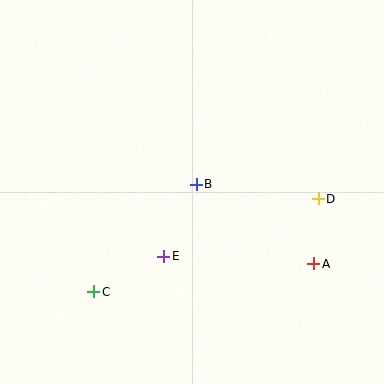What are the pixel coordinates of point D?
Point D is at (318, 199).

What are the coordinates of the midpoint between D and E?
The midpoint between D and E is at (241, 227).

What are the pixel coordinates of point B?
Point B is at (196, 184).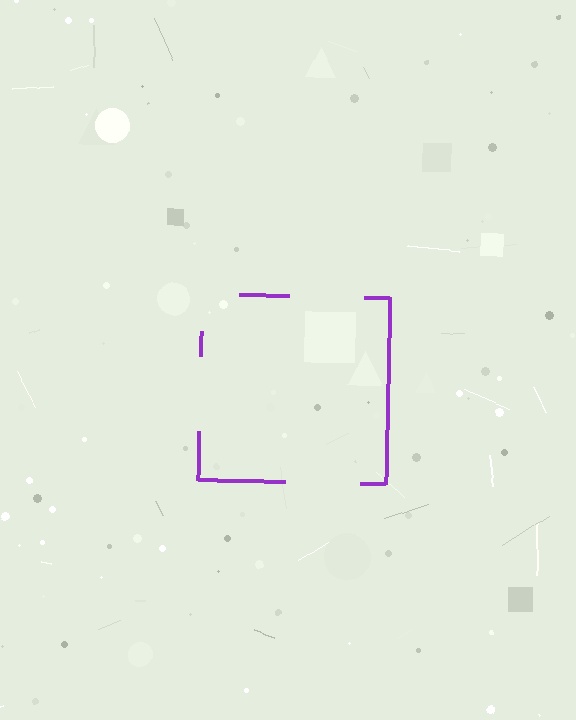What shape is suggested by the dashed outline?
The dashed outline suggests a square.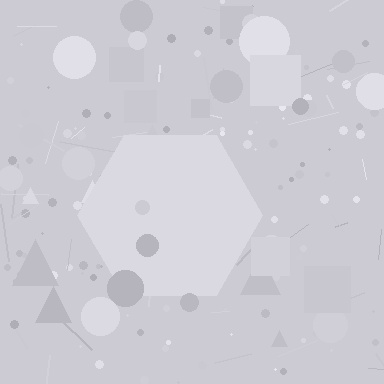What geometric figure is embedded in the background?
A hexagon is embedded in the background.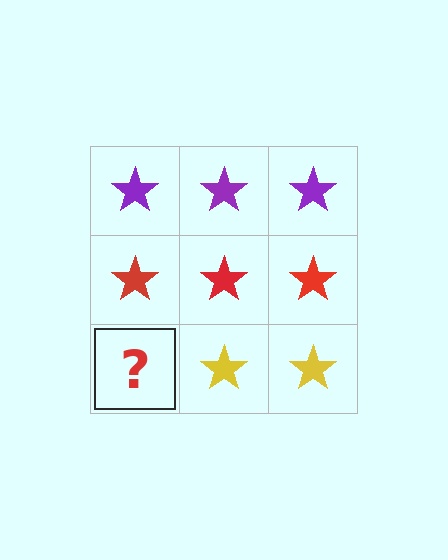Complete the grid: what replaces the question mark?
The question mark should be replaced with a yellow star.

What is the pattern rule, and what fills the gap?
The rule is that each row has a consistent color. The gap should be filled with a yellow star.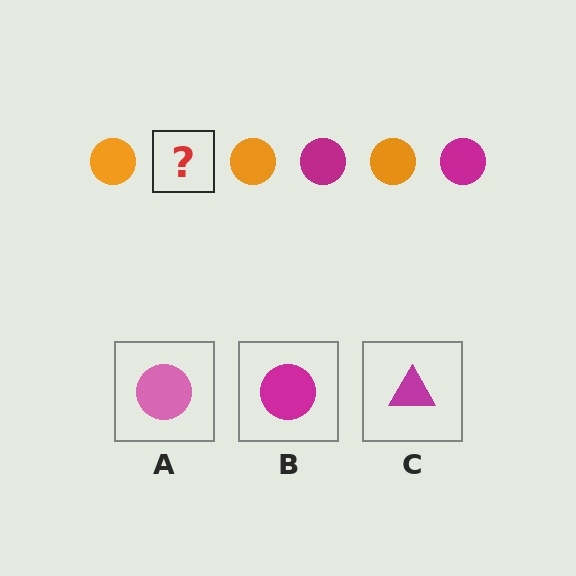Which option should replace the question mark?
Option B.